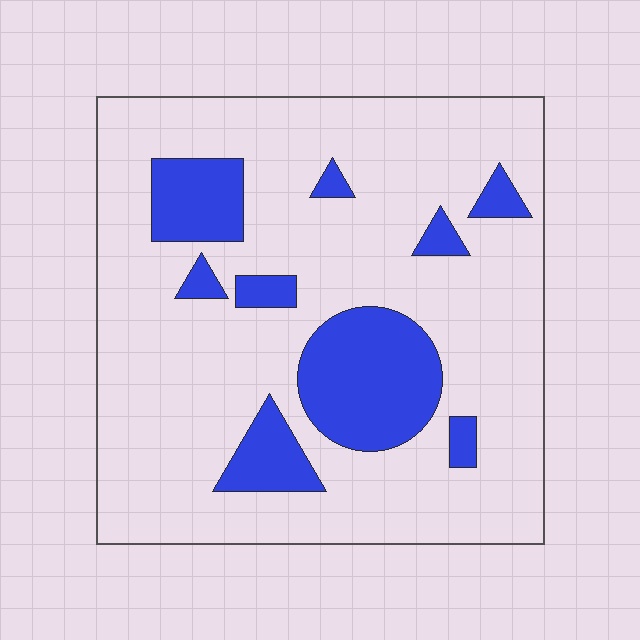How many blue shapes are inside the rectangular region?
9.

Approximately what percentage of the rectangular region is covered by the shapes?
Approximately 20%.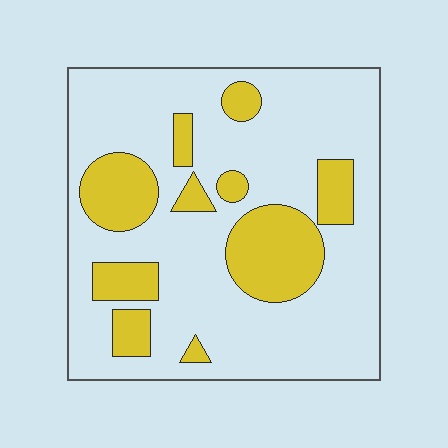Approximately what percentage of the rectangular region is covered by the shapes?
Approximately 25%.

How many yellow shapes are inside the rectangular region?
10.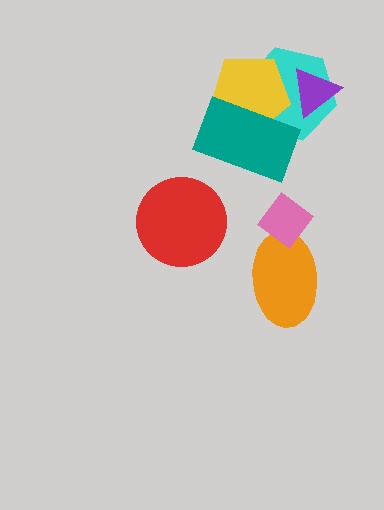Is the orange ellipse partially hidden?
Yes, it is partially covered by another shape.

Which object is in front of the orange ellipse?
The pink diamond is in front of the orange ellipse.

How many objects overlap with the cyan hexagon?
3 objects overlap with the cyan hexagon.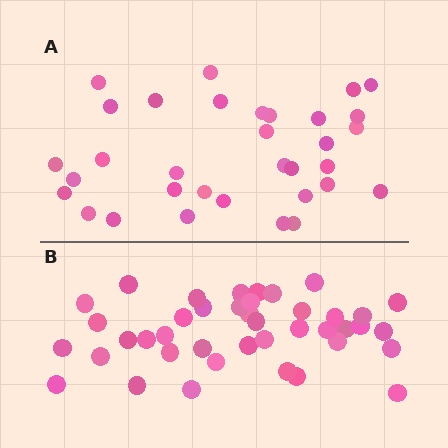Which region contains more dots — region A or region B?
Region B (the bottom region) has more dots.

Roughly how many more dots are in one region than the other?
Region B has roughly 8 or so more dots than region A.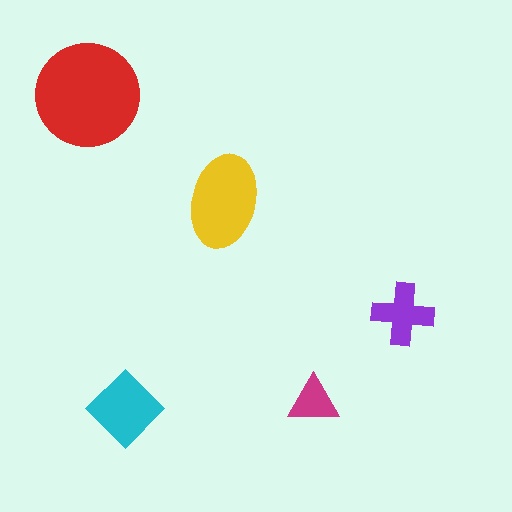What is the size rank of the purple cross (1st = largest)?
4th.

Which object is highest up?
The red circle is topmost.